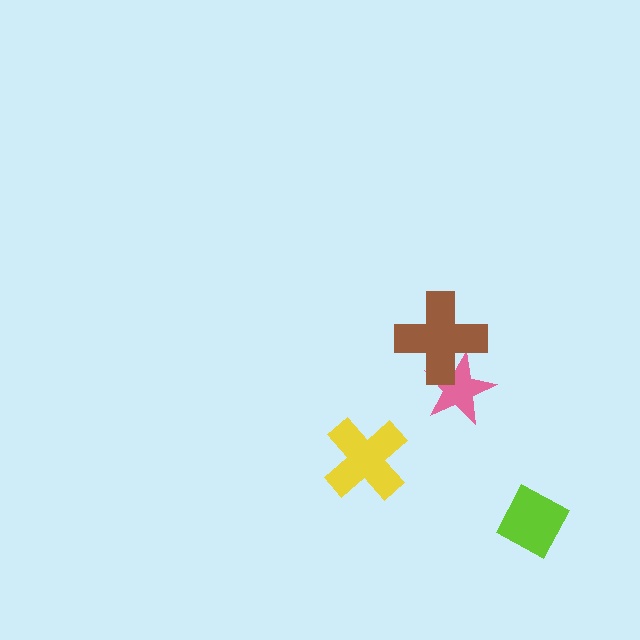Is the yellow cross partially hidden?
No, no other shape covers it.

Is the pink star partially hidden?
Yes, it is partially covered by another shape.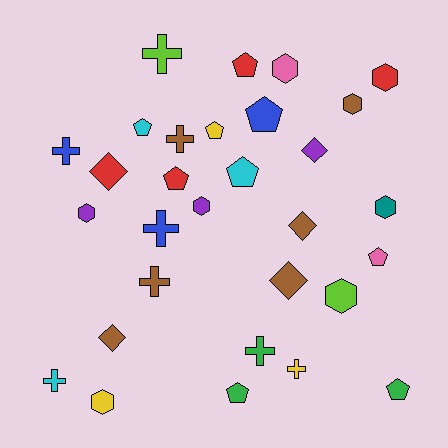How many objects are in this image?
There are 30 objects.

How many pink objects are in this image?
There are 2 pink objects.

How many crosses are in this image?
There are 8 crosses.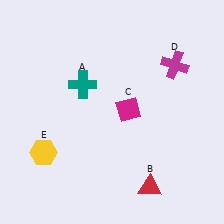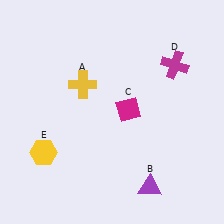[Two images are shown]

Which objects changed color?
A changed from teal to yellow. B changed from red to purple.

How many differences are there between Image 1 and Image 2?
There are 2 differences between the two images.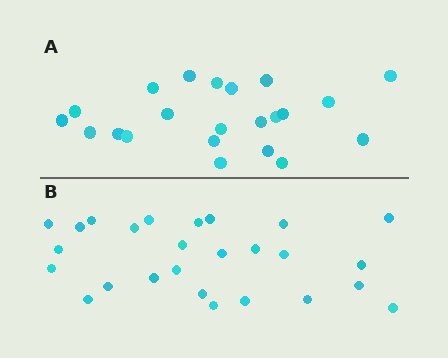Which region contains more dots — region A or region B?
Region B (the bottom region) has more dots.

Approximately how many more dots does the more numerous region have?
Region B has about 4 more dots than region A.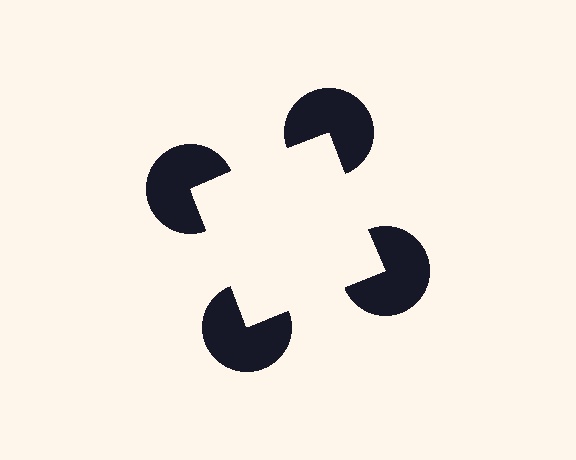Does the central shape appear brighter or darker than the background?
It typically appears slightly brighter than the background, even though no actual brightness change is drawn.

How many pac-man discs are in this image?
There are 4 — one at each vertex of the illusory square.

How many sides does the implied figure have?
4 sides.